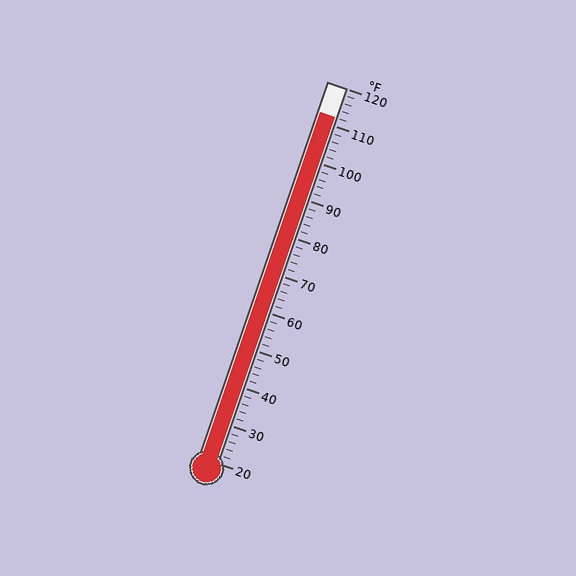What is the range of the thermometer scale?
The thermometer scale ranges from 20°F to 120°F.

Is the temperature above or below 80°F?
The temperature is above 80°F.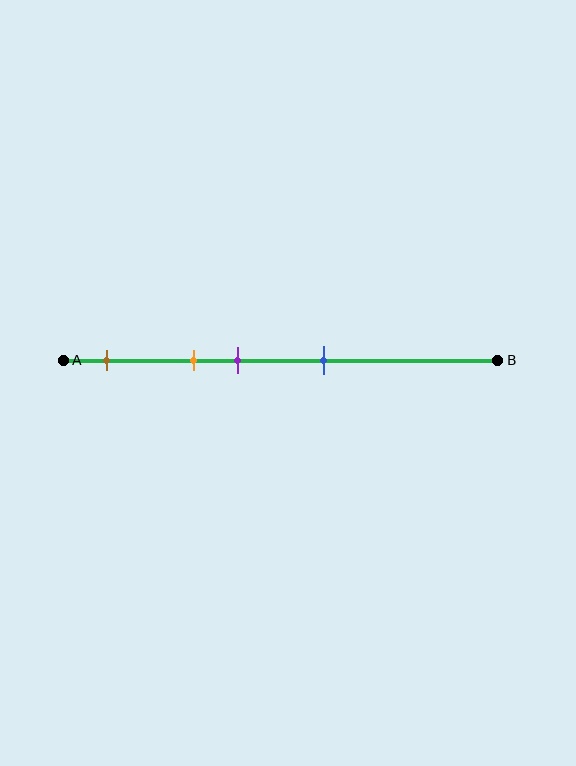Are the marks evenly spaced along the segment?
No, the marks are not evenly spaced.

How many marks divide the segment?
There are 4 marks dividing the segment.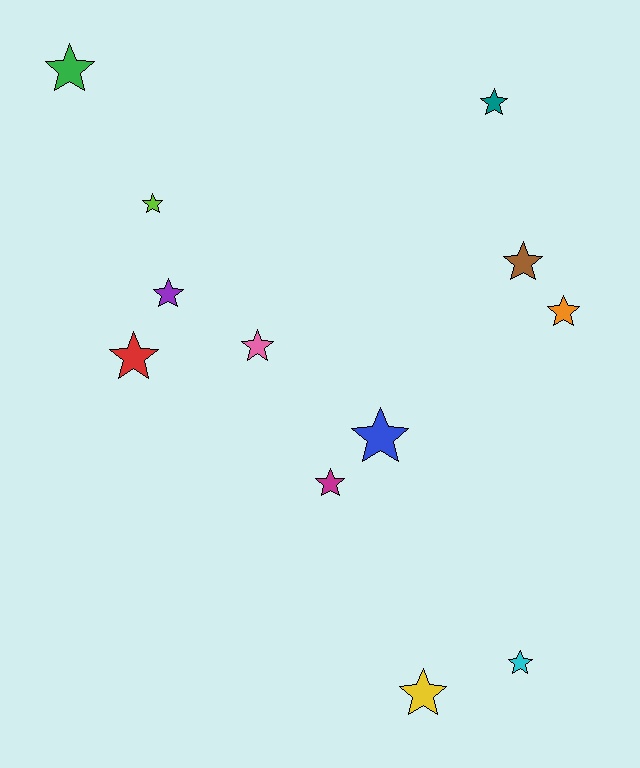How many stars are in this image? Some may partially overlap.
There are 12 stars.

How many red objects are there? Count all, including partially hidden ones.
There is 1 red object.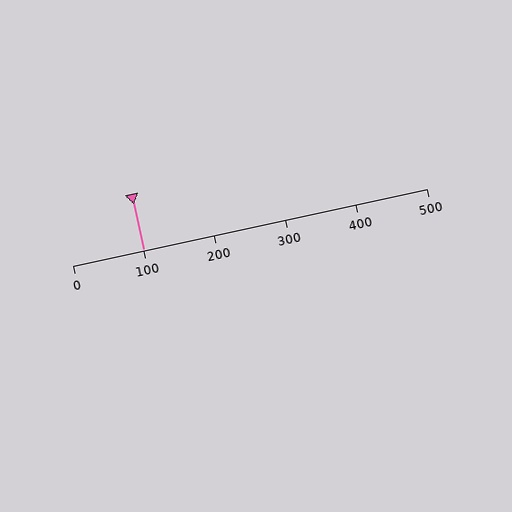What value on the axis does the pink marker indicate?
The marker indicates approximately 100.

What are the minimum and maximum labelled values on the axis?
The axis runs from 0 to 500.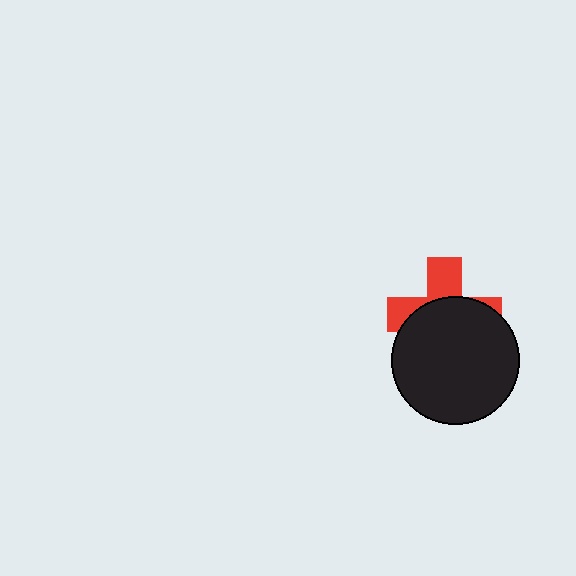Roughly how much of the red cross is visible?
A small part of it is visible (roughly 37%).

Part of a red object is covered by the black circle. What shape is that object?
It is a cross.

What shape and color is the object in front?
The object in front is a black circle.